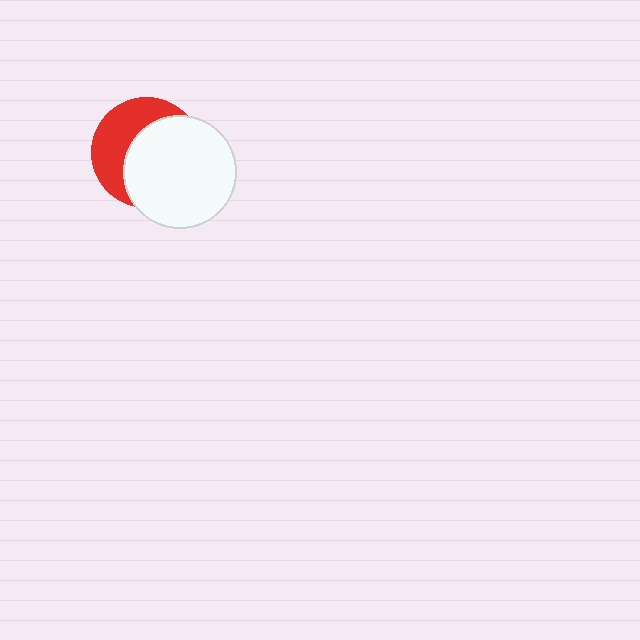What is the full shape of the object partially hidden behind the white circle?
The partially hidden object is a red circle.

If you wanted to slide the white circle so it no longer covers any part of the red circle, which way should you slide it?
Slide it toward the lower-right — that is the most direct way to separate the two shapes.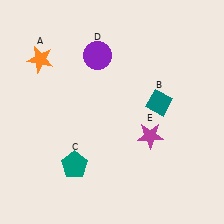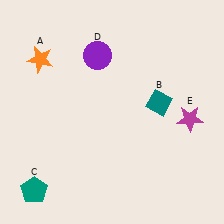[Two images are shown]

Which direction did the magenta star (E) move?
The magenta star (E) moved right.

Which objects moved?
The objects that moved are: the teal pentagon (C), the magenta star (E).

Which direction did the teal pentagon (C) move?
The teal pentagon (C) moved left.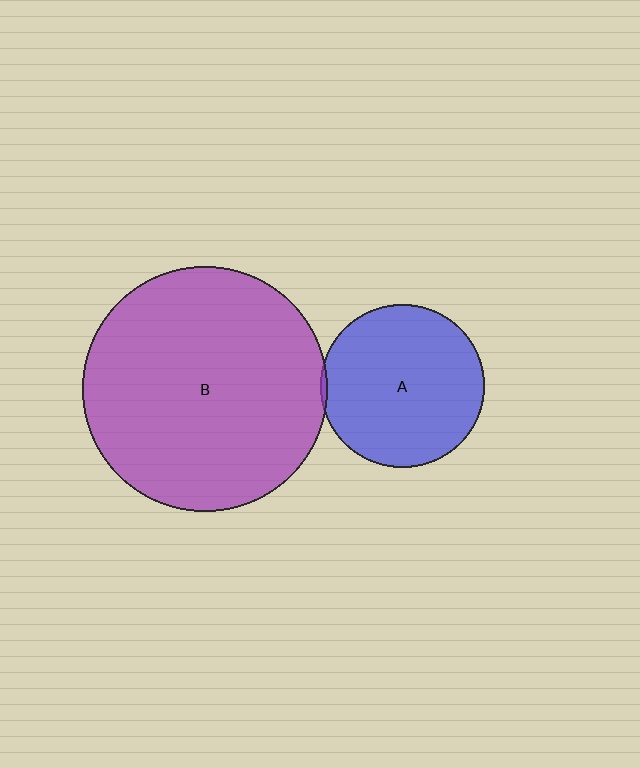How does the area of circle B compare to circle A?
Approximately 2.2 times.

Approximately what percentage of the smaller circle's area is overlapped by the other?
Approximately 5%.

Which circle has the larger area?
Circle B (purple).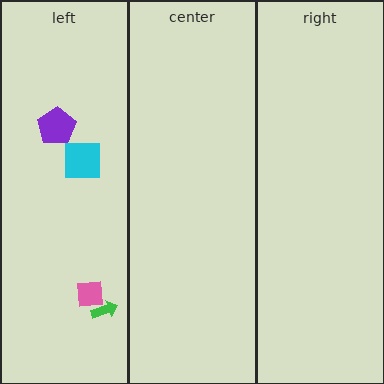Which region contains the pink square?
The left region.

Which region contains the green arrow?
The left region.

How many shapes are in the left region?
4.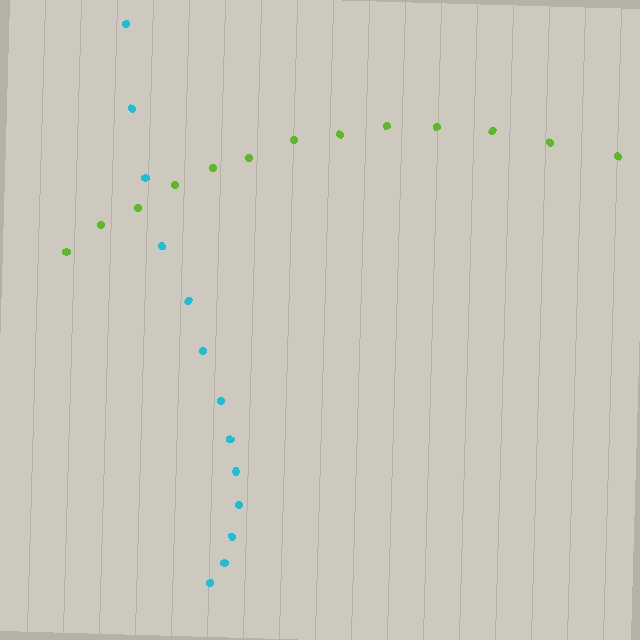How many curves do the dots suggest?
There are 2 distinct paths.